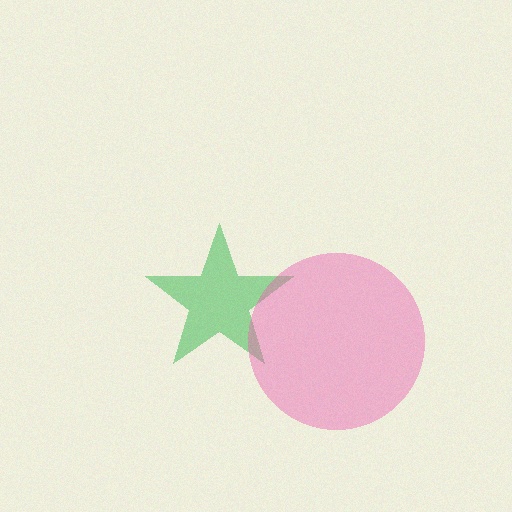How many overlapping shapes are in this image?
There are 2 overlapping shapes in the image.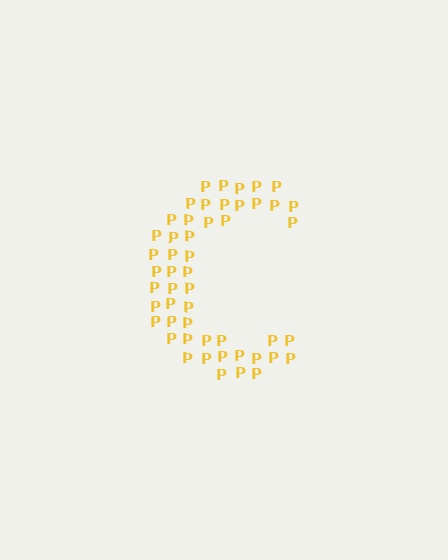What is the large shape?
The large shape is the letter C.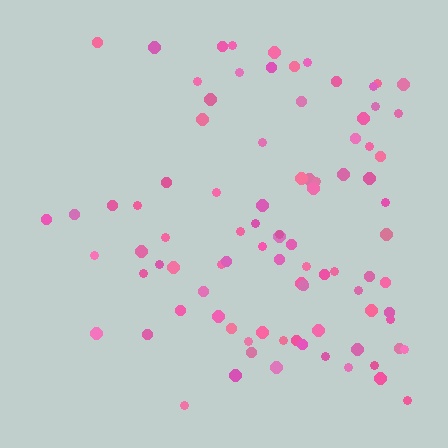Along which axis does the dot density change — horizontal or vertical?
Horizontal.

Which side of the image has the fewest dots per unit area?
The left.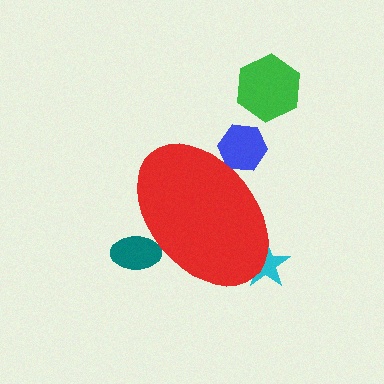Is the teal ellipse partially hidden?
Yes, the teal ellipse is partially hidden behind the red ellipse.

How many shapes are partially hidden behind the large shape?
3 shapes are partially hidden.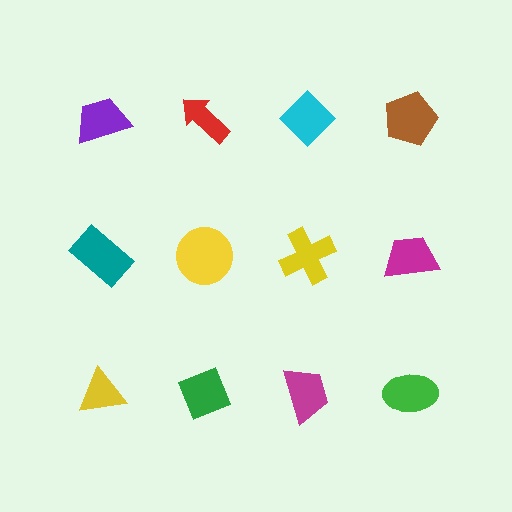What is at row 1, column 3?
A cyan diamond.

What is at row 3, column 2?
A green diamond.